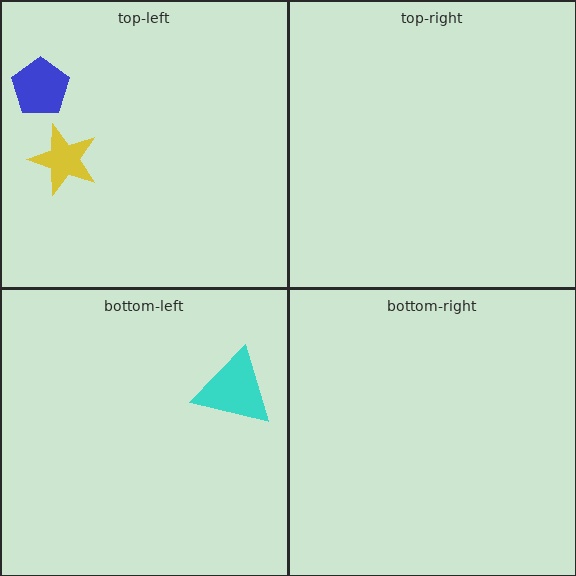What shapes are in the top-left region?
The blue pentagon, the yellow star.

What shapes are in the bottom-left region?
The cyan triangle.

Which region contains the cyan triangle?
The bottom-left region.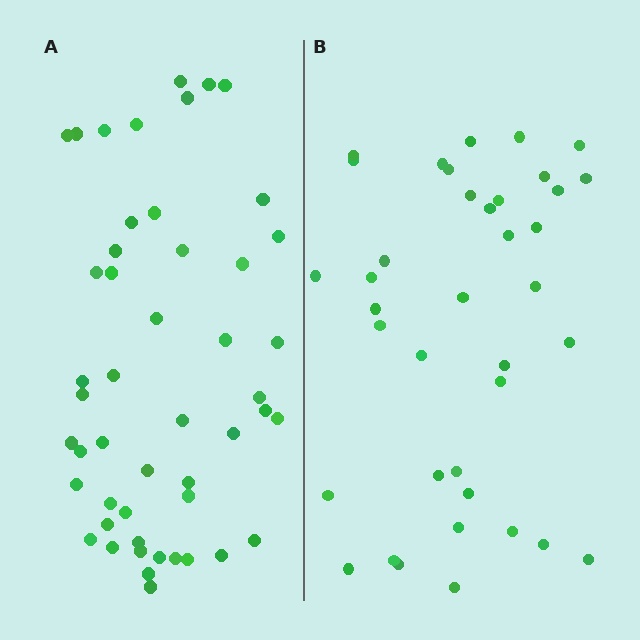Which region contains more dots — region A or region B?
Region A (the left region) has more dots.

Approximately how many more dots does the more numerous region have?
Region A has roughly 12 or so more dots than region B.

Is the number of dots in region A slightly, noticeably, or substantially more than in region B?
Region A has noticeably more, but not dramatically so. The ratio is roughly 1.3 to 1.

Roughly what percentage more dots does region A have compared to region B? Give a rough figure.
About 30% more.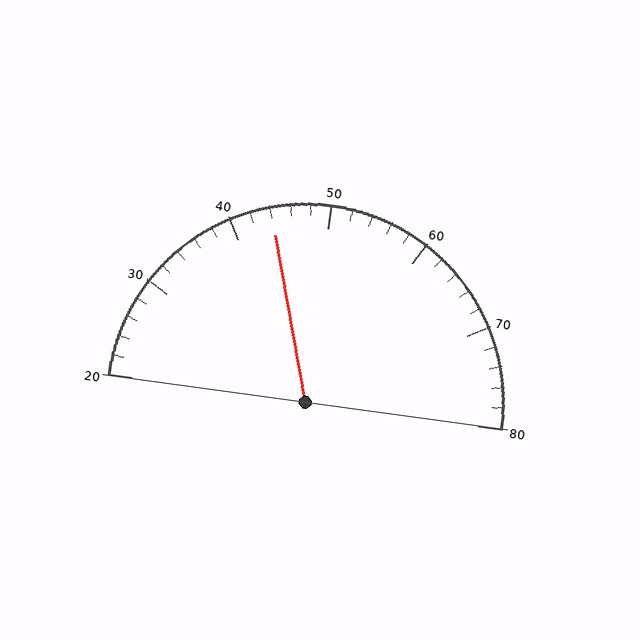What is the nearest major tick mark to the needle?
The nearest major tick mark is 40.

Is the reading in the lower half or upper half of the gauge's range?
The reading is in the lower half of the range (20 to 80).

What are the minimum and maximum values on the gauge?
The gauge ranges from 20 to 80.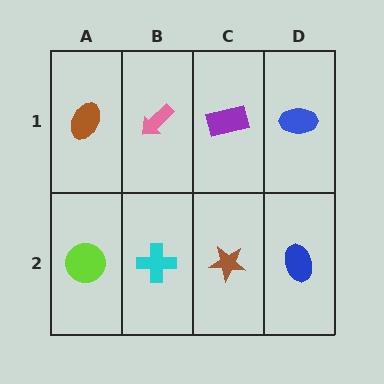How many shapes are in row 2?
4 shapes.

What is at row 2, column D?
A blue ellipse.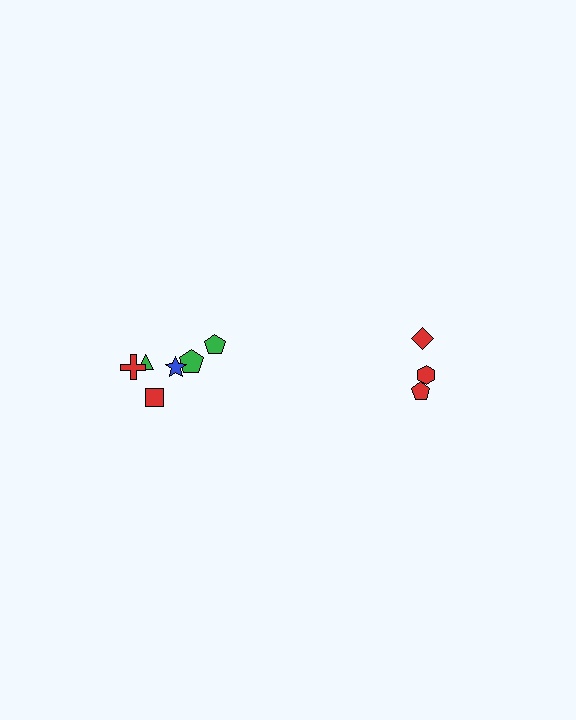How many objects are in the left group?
There are 6 objects.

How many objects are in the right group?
There are 3 objects.